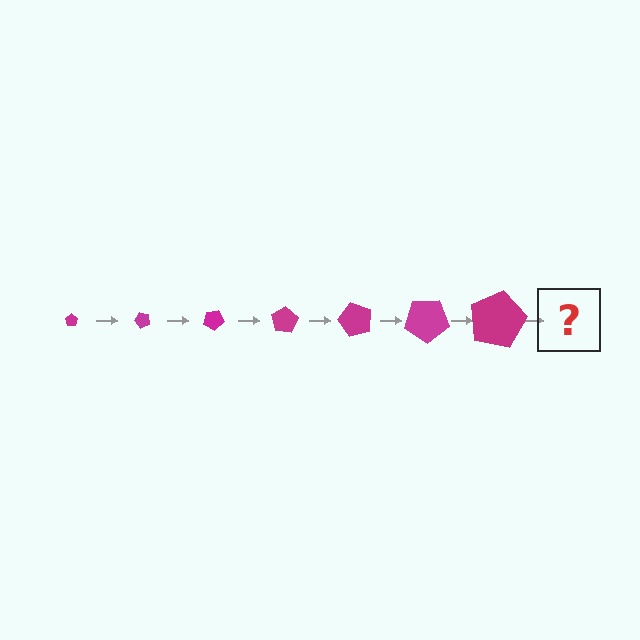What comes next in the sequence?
The next element should be a pentagon, larger than the previous one and rotated 350 degrees from the start.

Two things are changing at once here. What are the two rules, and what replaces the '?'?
The two rules are that the pentagon grows larger each step and it rotates 50 degrees each step. The '?' should be a pentagon, larger than the previous one and rotated 350 degrees from the start.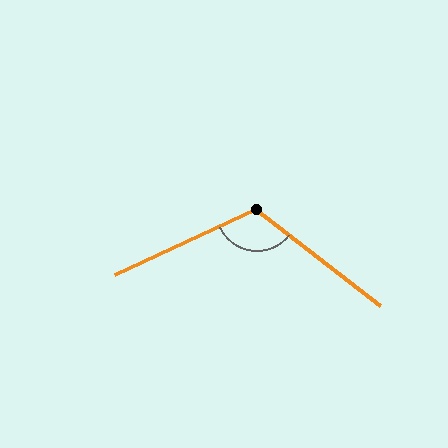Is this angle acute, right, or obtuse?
It is obtuse.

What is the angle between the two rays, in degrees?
Approximately 117 degrees.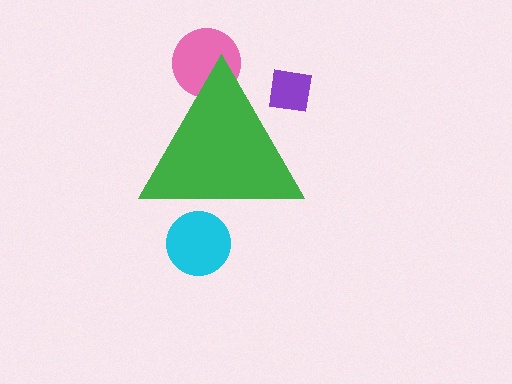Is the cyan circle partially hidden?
Yes, the cyan circle is partially hidden behind the green triangle.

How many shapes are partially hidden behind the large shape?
3 shapes are partially hidden.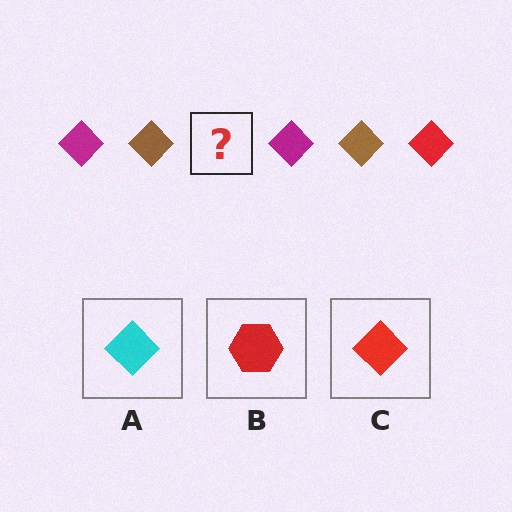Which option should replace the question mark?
Option C.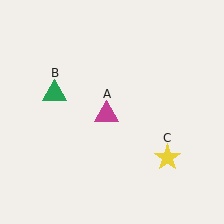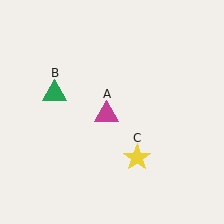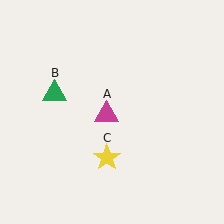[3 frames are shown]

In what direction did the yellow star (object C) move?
The yellow star (object C) moved left.